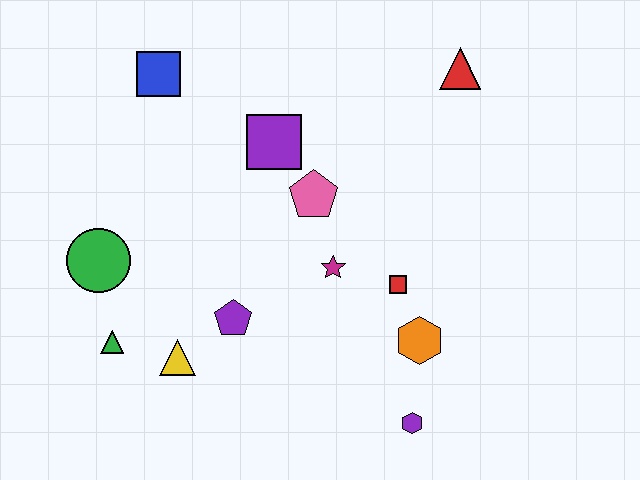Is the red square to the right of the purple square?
Yes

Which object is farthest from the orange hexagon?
The blue square is farthest from the orange hexagon.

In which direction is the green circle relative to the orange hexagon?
The green circle is to the left of the orange hexagon.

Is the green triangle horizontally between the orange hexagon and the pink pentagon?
No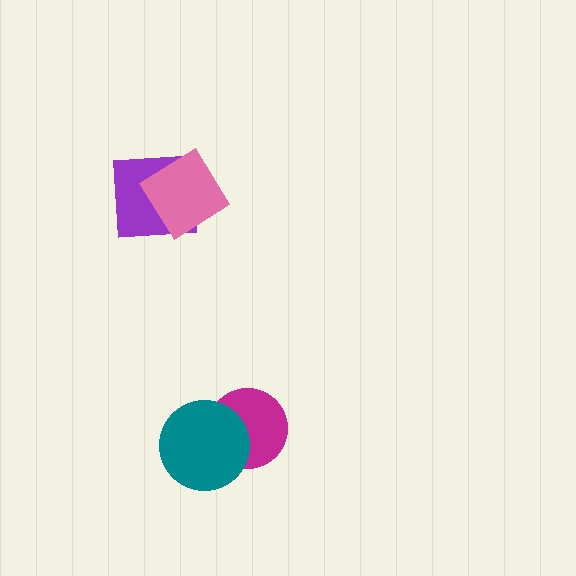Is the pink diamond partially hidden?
No, no other shape covers it.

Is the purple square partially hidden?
Yes, it is partially covered by another shape.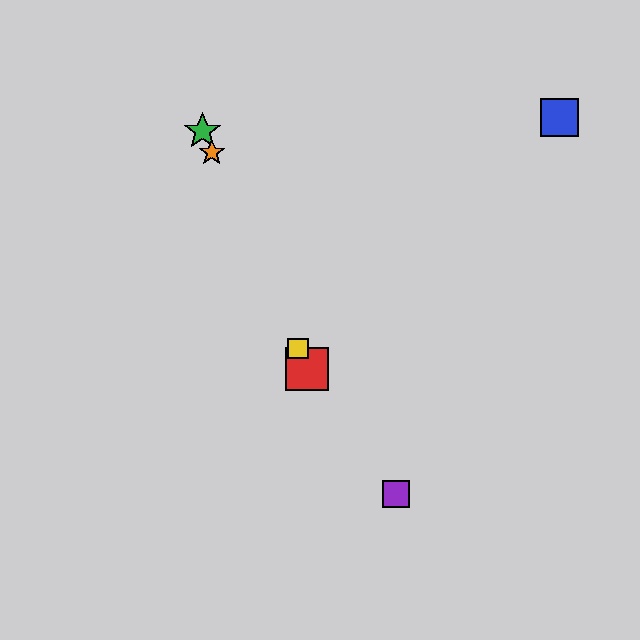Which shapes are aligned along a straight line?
The red square, the green star, the yellow square, the orange star are aligned along a straight line.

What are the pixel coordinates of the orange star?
The orange star is at (212, 153).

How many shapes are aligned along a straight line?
4 shapes (the red square, the green star, the yellow square, the orange star) are aligned along a straight line.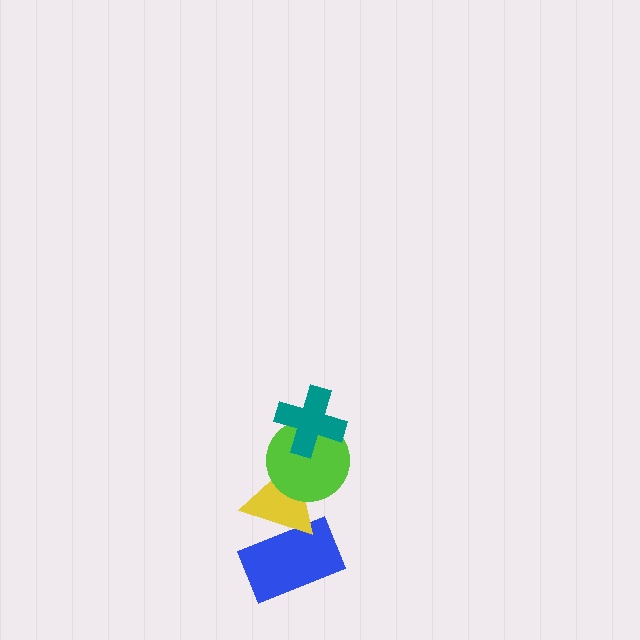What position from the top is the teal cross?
The teal cross is 1st from the top.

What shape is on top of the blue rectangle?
The yellow triangle is on top of the blue rectangle.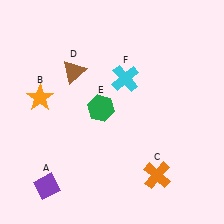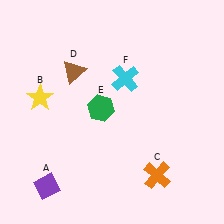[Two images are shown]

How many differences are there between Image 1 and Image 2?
There is 1 difference between the two images.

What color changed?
The star (B) changed from orange in Image 1 to yellow in Image 2.